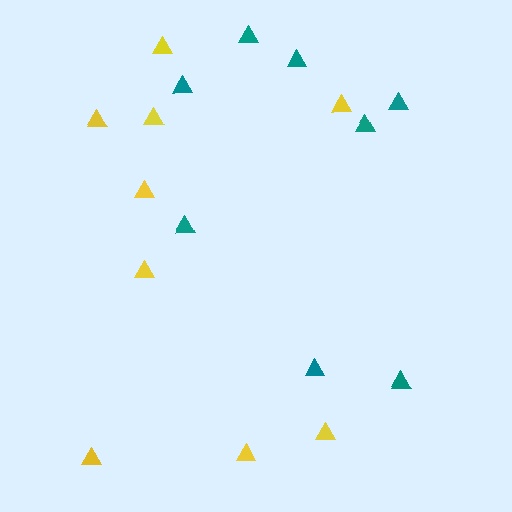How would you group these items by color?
There are 2 groups: one group of yellow triangles (9) and one group of teal triangles (8).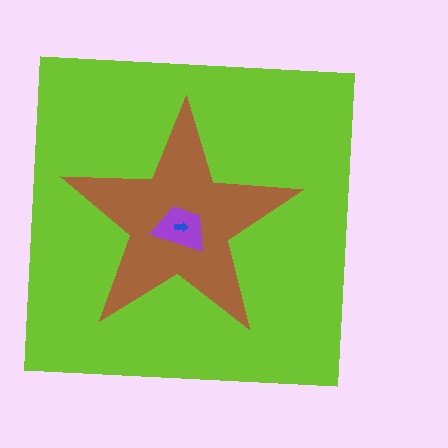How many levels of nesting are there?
4.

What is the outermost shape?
The lime square.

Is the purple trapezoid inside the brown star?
Yes.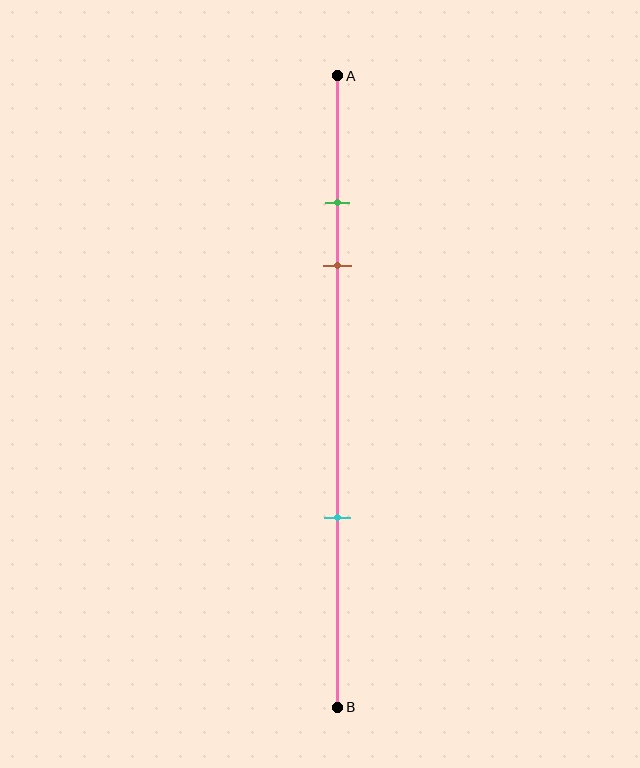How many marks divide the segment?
There are 3 marks dividing the segment.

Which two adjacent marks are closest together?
The green and brown marks are the closest adjacent pair.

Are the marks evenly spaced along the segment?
No, the marks are not evenly spaced.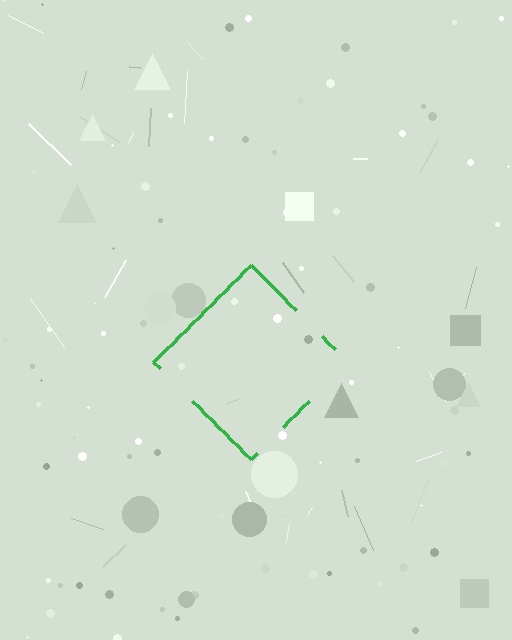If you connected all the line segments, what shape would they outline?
They would outline a diamond.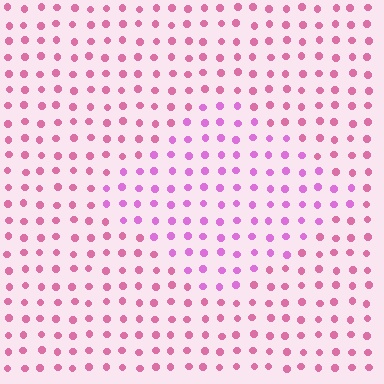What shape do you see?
I see a diamond.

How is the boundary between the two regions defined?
The boundary is defined purely by a slight shift in hue (about 29 degrees). Spacing, size, and orientation are identical on both sides.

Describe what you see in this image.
The image is filled with small pink elements in a uniform arrangement. A diamond-shaped region is visible where the elements are tinted to a slightly different hue, forming a subtle color boundary.